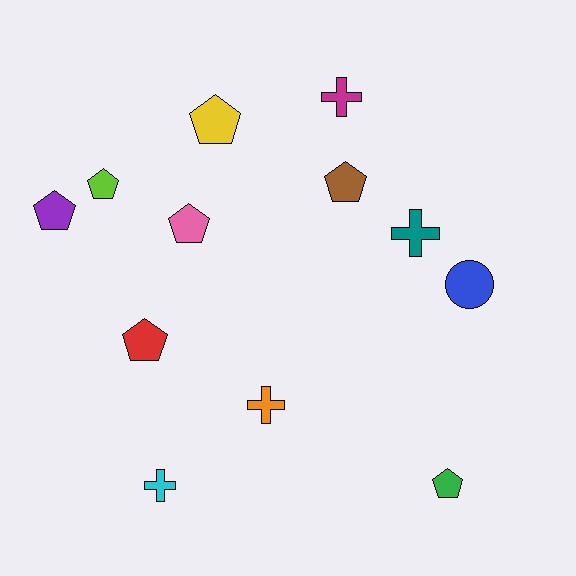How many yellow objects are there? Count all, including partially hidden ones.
There is 1 yellow object.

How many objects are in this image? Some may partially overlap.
There are 12 objects.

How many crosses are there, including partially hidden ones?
There are 4 crosses.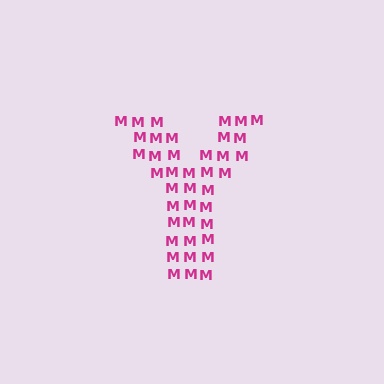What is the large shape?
The large shape is the letter Y.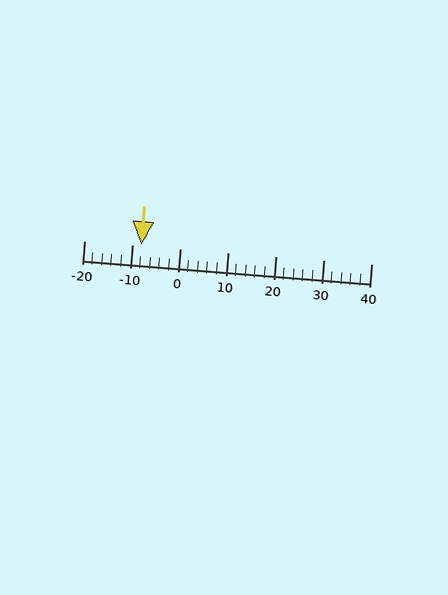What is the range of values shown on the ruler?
The ruler shows values from -20 to 40.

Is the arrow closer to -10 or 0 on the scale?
The arrow is closer to -10.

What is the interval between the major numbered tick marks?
The major tick marks are spaced 10 units apart.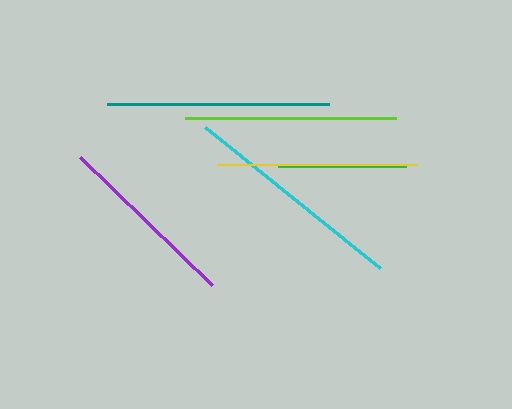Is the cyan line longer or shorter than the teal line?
The cyan line is longer than the teal line.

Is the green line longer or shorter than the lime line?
The lime line is longer than the green line.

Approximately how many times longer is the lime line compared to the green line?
The lime line is approximately 1.6 times the length of the green line.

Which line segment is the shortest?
The green line is the shortest at approximately 128 pixels.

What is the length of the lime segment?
The lime segment is approximately 211 pixels long.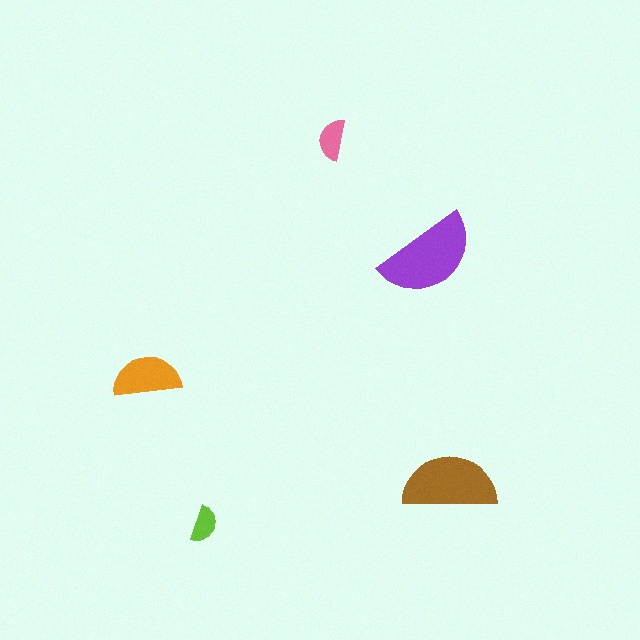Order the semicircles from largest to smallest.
the purple one, the brown one, the orange one, the pink one, the lime one.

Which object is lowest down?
The lime semicircle is bottommost.